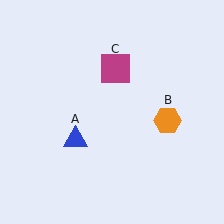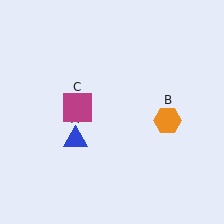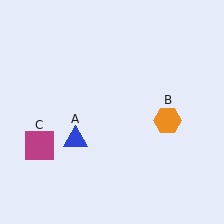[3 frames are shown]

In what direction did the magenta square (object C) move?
The magenta square (object C) moved down and to the left.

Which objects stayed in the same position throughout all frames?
Blue triangle (object A) and orange hexagon (object B) remained stationary.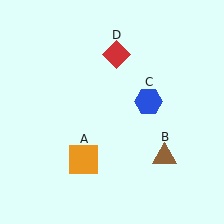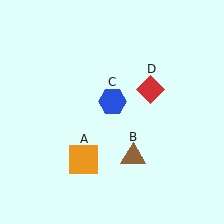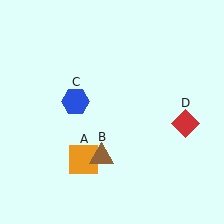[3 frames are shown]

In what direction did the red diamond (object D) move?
The red diamond (object D) moved down and to the right.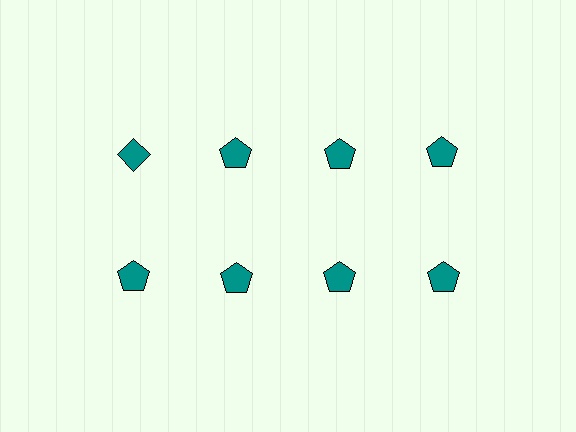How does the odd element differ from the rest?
It has a different shape: diamond instead of pentagon.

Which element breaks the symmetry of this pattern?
The teal diamond in the top row, leftmost column breaks the symmetry. All other shapes are teal pentagons.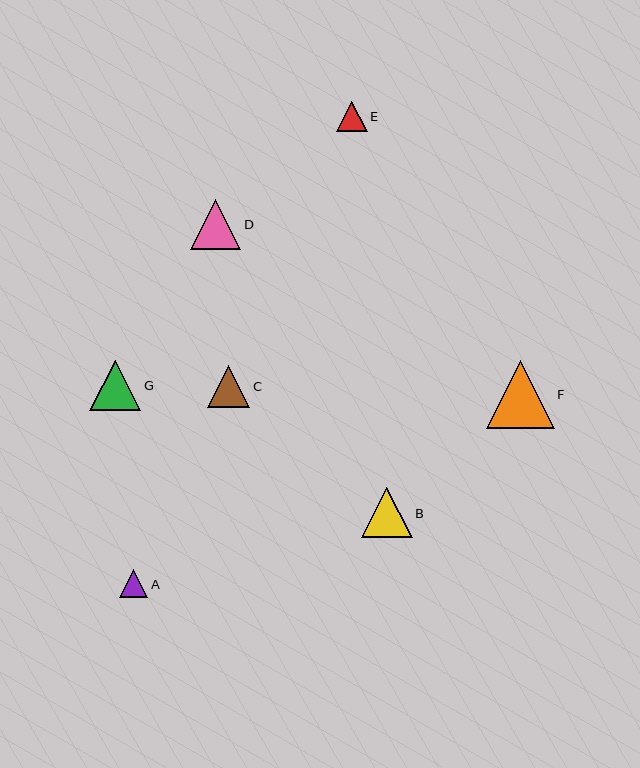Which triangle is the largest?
Triangle F is the largest with a size of approximately 68 pixels.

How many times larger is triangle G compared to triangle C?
Triangle G is approximately 1.2 times the size of triangle C.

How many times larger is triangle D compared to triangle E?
Triangle D is approximately 1.7 times the size of triangle E.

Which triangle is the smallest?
Triangle A is the smallest with a size of approximately 29 pixels.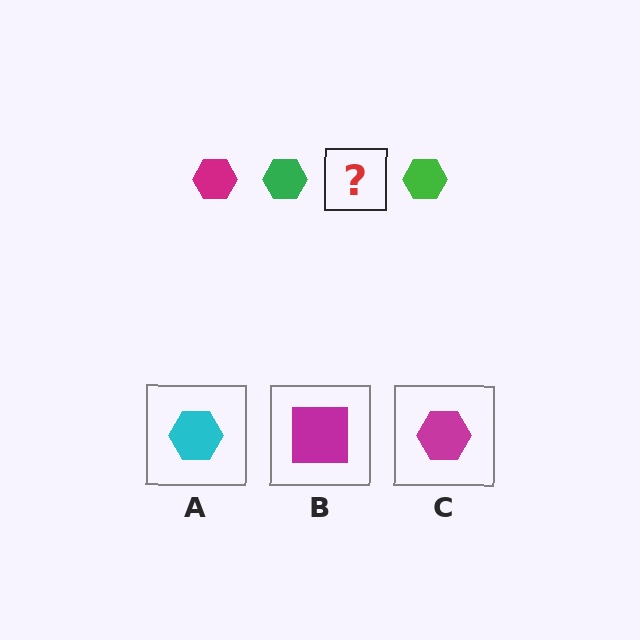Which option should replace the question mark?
Option C.